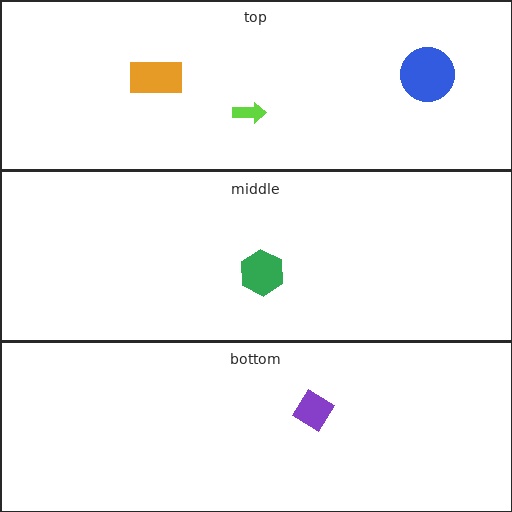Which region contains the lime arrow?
The top region.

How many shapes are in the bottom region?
1.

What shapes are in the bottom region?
The purple diamond.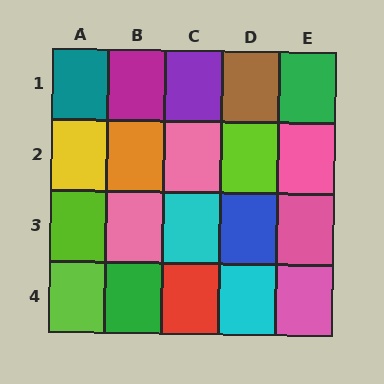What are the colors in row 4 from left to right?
Lime, green, red, cyan, pink.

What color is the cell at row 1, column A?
Teal.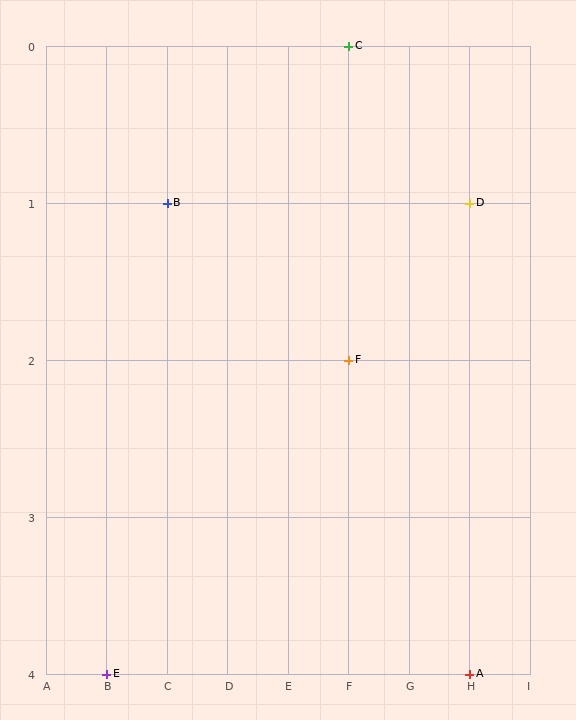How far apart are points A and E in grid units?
Points A and E are 6 columns apart.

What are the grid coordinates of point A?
Point A is at grid coordinates (H, 4).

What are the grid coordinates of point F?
Point F is at grid coordinates (F, 2).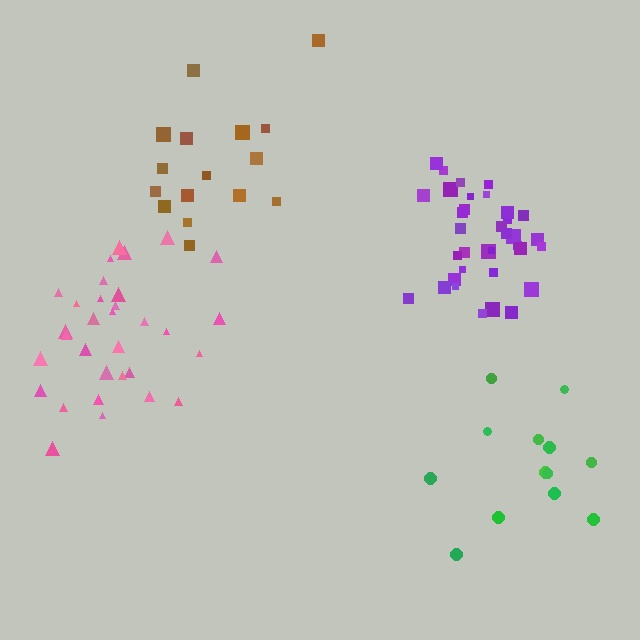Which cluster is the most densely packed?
Purple.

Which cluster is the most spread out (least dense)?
Green.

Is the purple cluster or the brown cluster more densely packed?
Purple.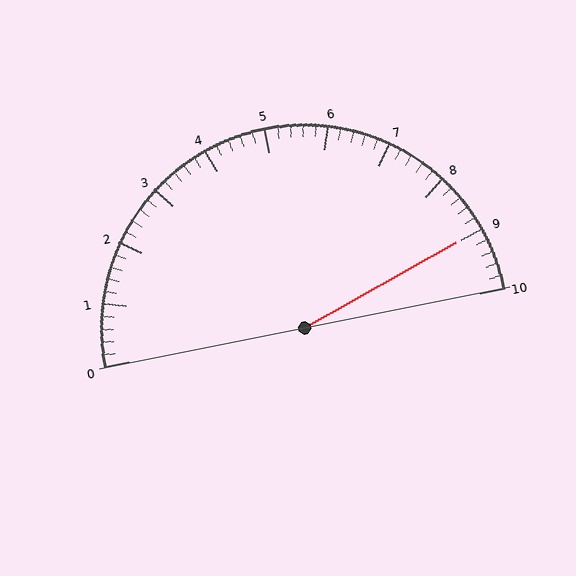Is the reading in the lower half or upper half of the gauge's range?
The reading is in the upper half of the range (0 to 10).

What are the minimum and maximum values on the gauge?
The gauge ranges from 0 to 10.